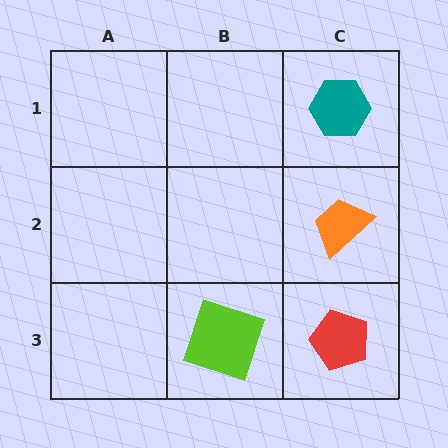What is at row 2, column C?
An orange trapezoid.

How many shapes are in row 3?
2 shapes.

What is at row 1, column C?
A teal hexagon.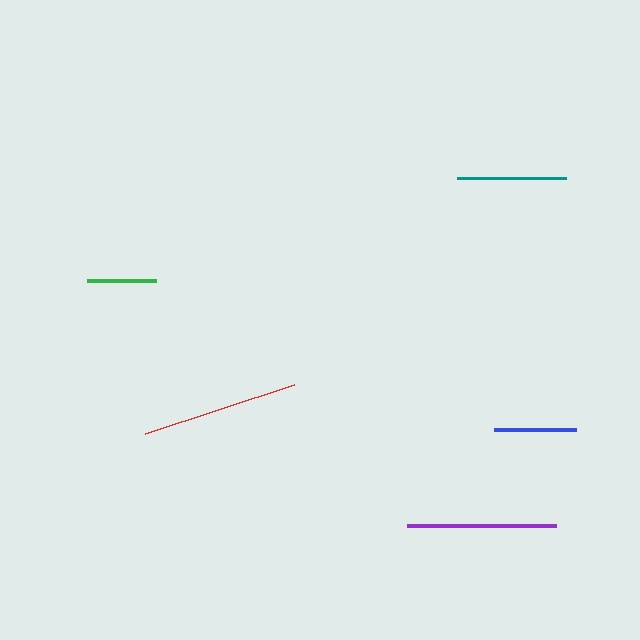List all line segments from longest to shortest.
From longest to shortest: red, purple, teal, blue, green.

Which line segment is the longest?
The red line is the longest at approximately 157 pixels.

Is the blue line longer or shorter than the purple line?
The purple line is longer than the blue line.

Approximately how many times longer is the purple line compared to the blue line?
The purple line is approximately 1.8 times the length of the blue line.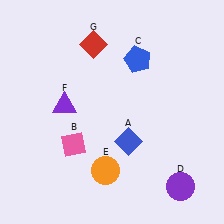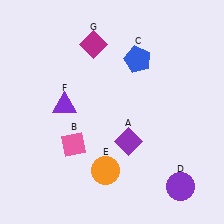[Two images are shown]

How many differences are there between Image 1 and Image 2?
There are 2 differences between the two images.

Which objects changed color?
A changed from blue to purple. G changed from red to magenta.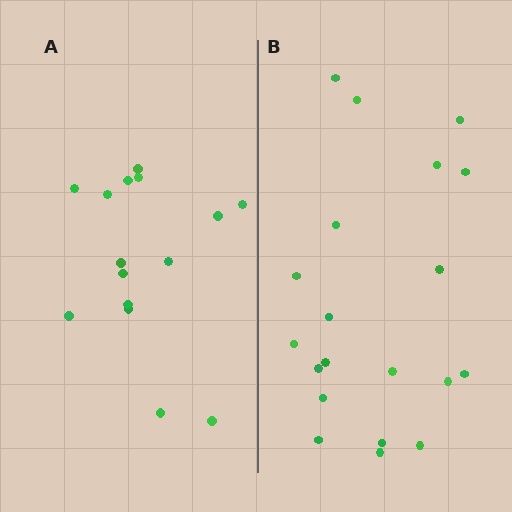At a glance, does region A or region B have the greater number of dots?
Region B (the right region) has more dots.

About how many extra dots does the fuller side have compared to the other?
Region B has about 5 more dots than region A.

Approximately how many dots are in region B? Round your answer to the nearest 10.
About 20 dots.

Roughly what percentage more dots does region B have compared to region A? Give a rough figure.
About 35% more.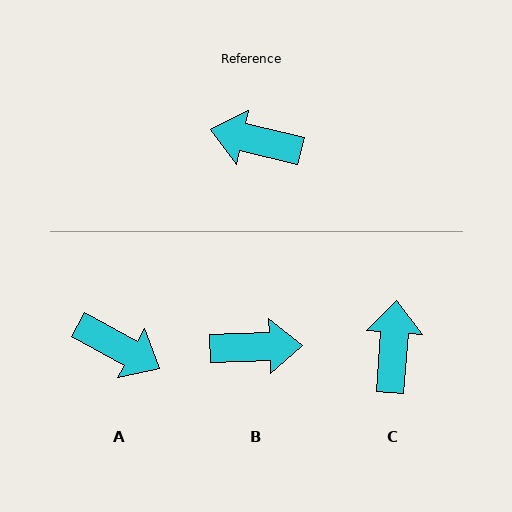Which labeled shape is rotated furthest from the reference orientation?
A, about 165 degrees away.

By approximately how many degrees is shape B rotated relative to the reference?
Approximately 165 degrees clockwise.